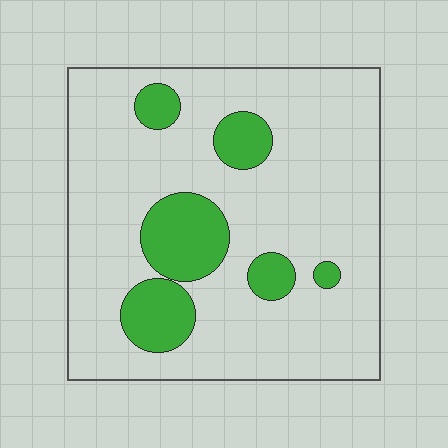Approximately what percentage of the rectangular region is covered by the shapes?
Approximately 20%.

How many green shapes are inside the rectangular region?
6.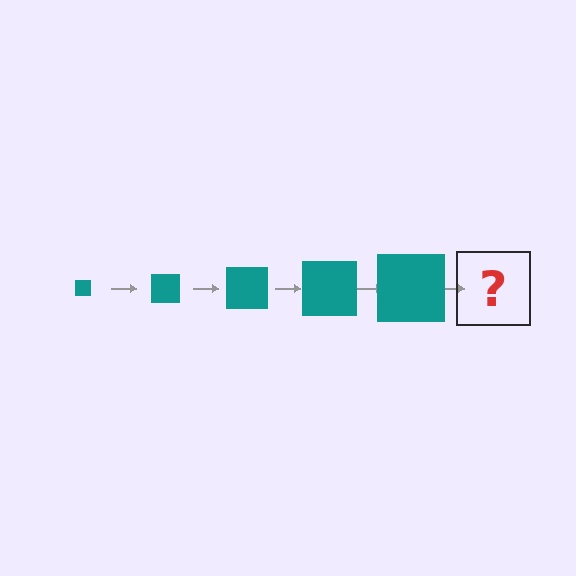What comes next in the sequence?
The next element should be a teal square, larger than the previous one.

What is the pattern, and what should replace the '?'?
The pattern is that the square gets progressively larger each step. The '?' should be a teal square, larger than the previous one.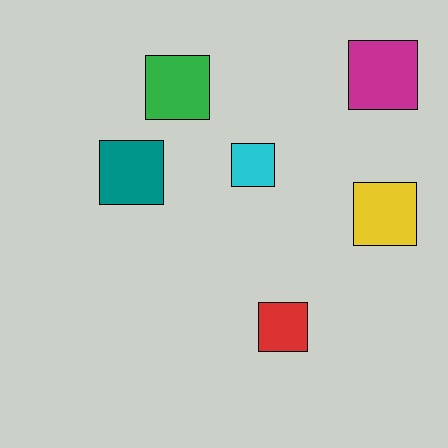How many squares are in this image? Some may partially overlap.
There are 6 squares.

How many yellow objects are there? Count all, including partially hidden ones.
There is 1 yellow object.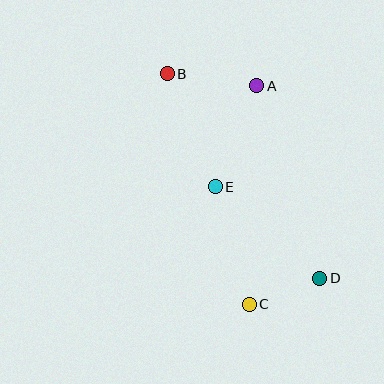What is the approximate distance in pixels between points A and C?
The distance between A and C is approximately 219 pixels.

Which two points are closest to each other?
Points C and D are closest to each other.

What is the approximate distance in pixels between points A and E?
The distance between A and E is approximately 109 pixels.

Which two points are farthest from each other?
Points B and D are farthest from each other.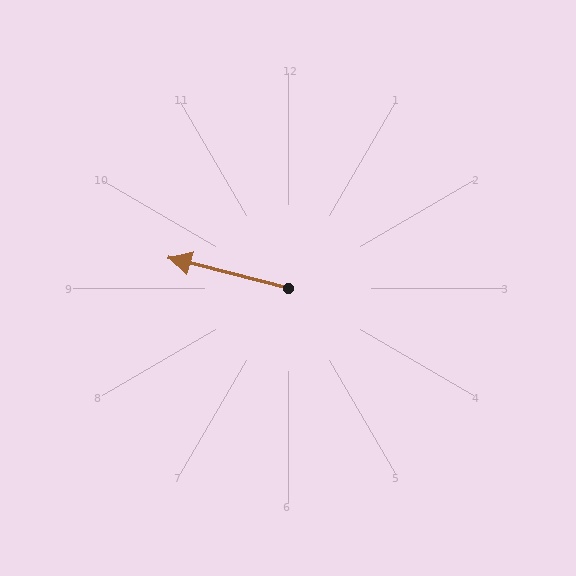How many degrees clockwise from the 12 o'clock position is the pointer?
Approximately 284 degrees.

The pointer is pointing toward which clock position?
Roughly 9 o'clock.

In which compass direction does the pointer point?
West.